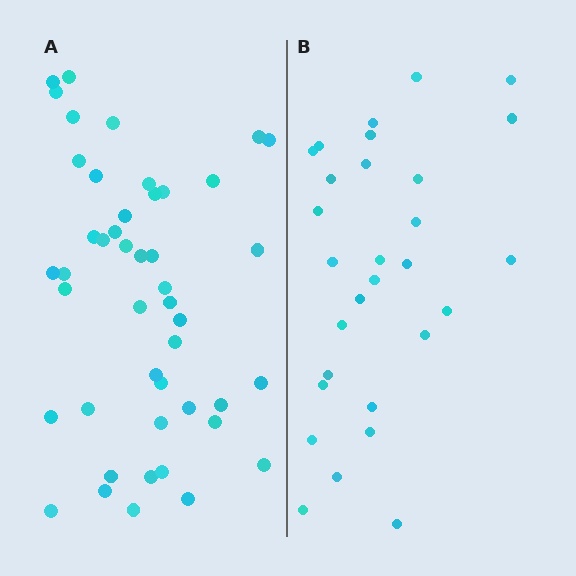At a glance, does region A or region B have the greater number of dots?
Region A (the left region) has more dots.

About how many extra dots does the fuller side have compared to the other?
Region A has approximately 15 more dots than region B.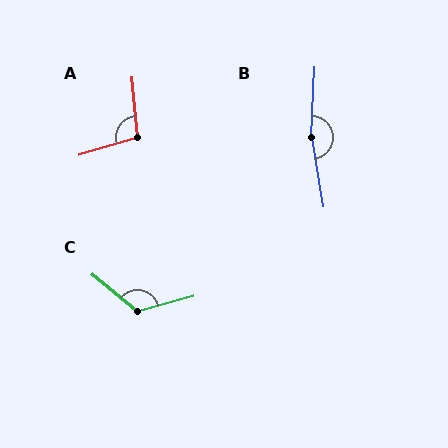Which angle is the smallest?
A, at approximately 101 degrees.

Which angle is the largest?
B, at approximately 168 degrees.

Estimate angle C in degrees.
Approximately 125 degrees.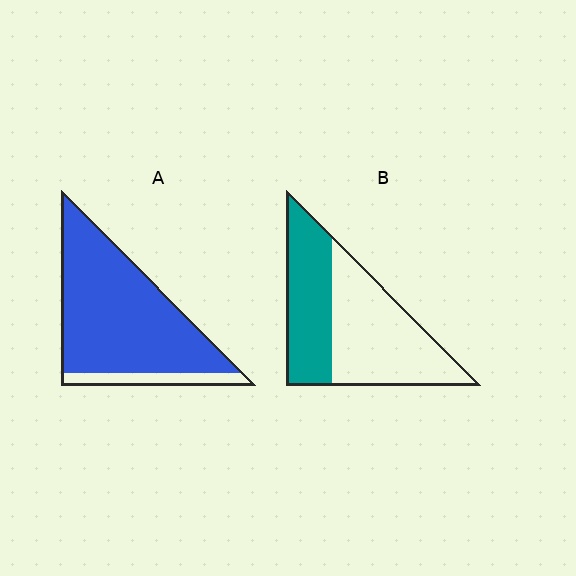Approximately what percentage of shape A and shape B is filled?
A is approximately 85% and B is approximately 40%.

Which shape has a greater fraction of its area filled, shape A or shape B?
Shape A.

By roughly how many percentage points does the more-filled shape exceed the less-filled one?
By roughly 45 percentage points (A over B).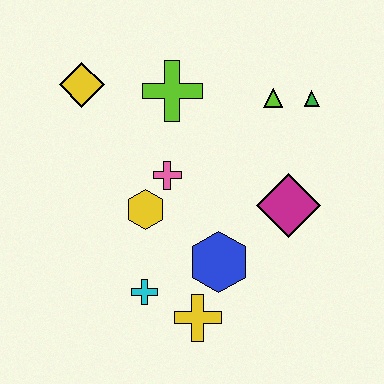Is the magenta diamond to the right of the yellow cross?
Yes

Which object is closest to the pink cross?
The yellow hexagon is closest to the pink cross.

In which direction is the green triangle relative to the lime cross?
The green triangle is to the right of the lime cross.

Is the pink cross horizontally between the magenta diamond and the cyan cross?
Yes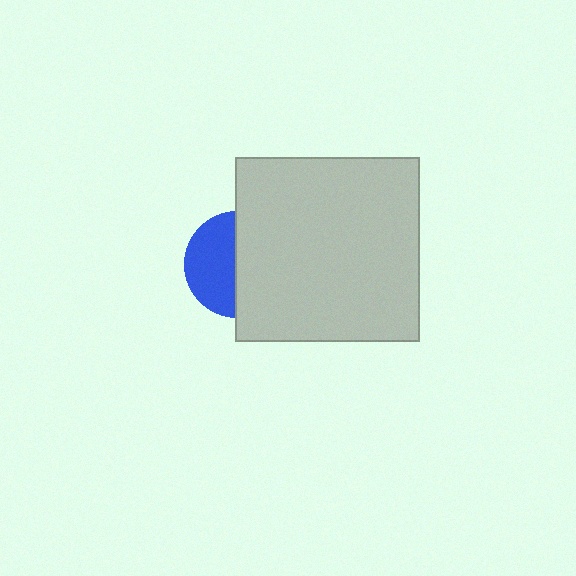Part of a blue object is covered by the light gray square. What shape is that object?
It is a circle.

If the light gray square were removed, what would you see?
You would see the complete blue circle.